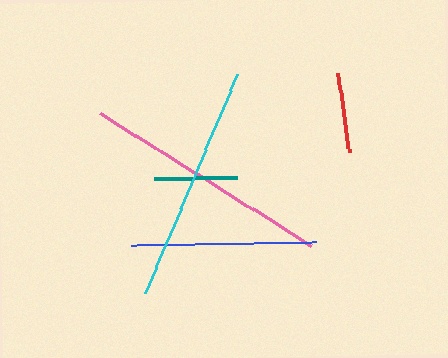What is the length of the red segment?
The red segment is approximately 80 pixels long.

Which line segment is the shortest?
The red line is the shortest at approximately 80 pixels.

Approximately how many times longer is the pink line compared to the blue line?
The pink line is approximately 1.4 times the length of the blue line.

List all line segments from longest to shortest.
From longest to shortest: pink, cyan, blue, teal, red.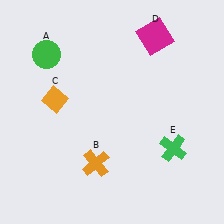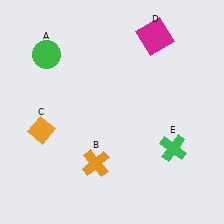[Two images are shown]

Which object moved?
The orange diamond (C) moved down.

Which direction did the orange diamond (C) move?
The orange diamond (C) moved down.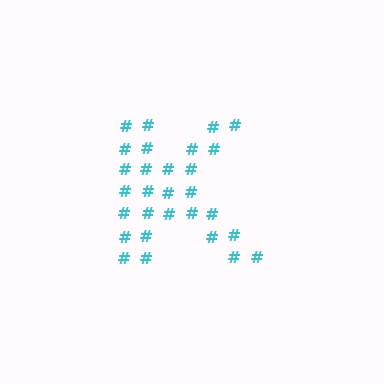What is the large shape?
The large shape is the letter K.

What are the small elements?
The small elements are hash symbols.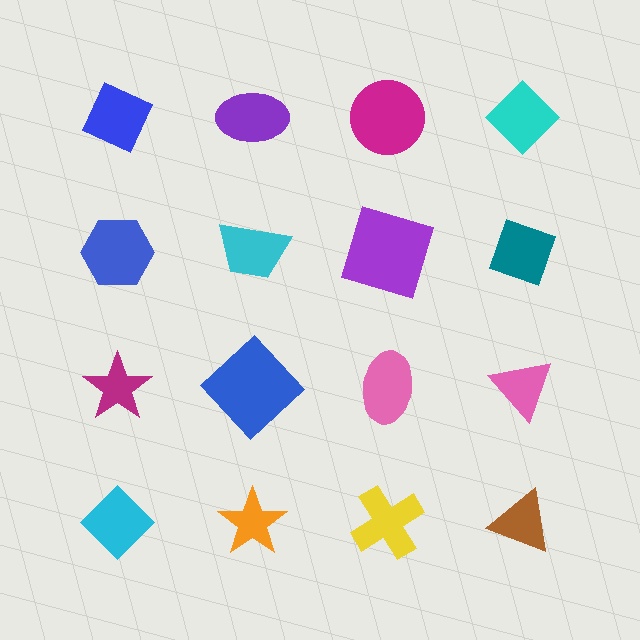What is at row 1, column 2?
A purple ellipse.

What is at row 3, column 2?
A blue diamond.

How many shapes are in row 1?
4 shapes.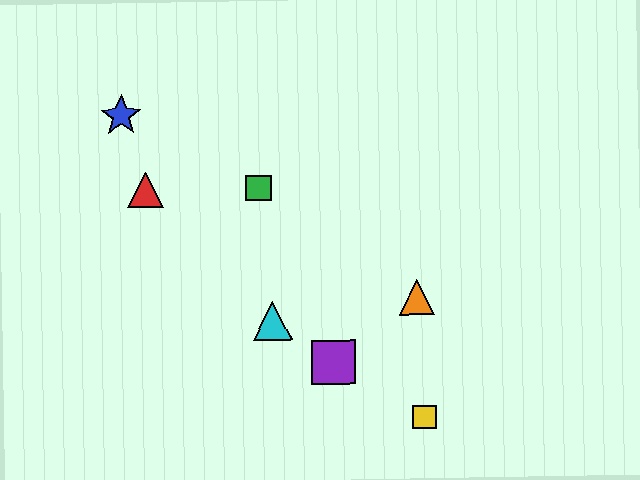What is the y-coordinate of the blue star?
The blue star is at y≈116.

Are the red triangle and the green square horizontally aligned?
Yes, both are at y≈190.